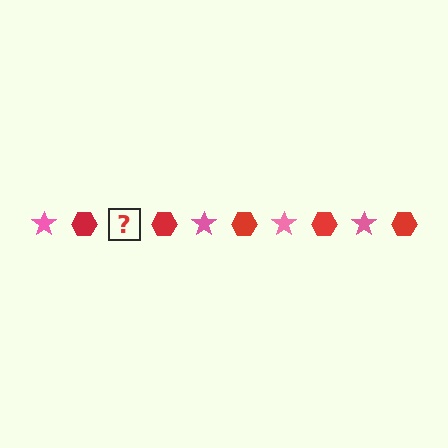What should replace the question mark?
The question mark should be replaced with a pink star.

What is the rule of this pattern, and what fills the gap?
The rule is that the pattern alternates between pink star and red hexagon. The gap should be filled with a pink star.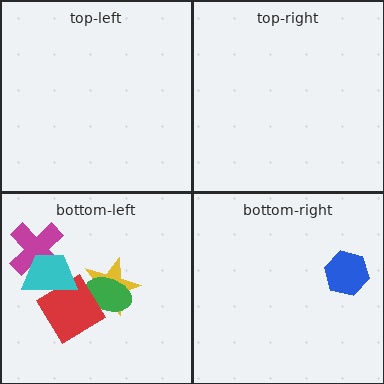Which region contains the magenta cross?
The bottom-left region.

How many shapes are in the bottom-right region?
1.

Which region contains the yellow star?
The bottom-left region.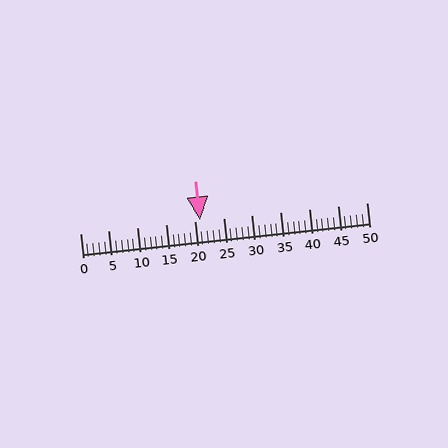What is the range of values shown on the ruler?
The ruler shows values from 0 to 50.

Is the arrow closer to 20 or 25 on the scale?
The arrow is closer to 20.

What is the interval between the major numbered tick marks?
The major tick marks are spaced 5 units apart.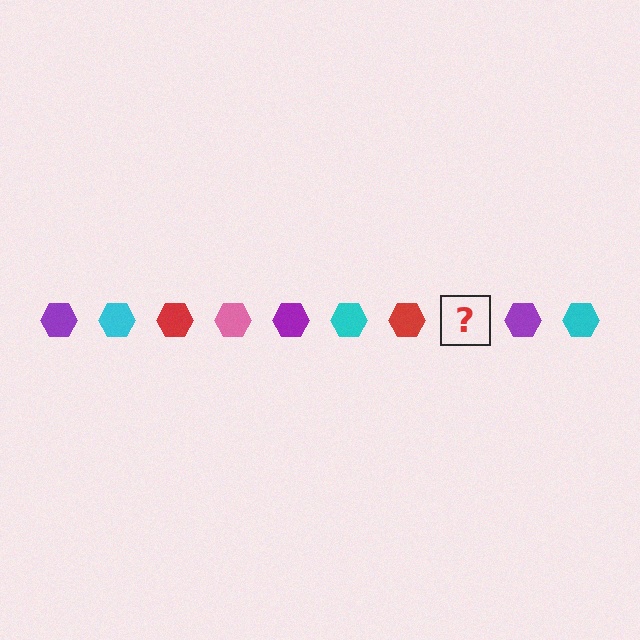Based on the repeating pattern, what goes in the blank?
The blank should be a pink hexagon.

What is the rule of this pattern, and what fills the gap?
The rule is that the pattern cycles through purple, cyan, red, pink hexagons. The gap should be filled with a pink hexagon.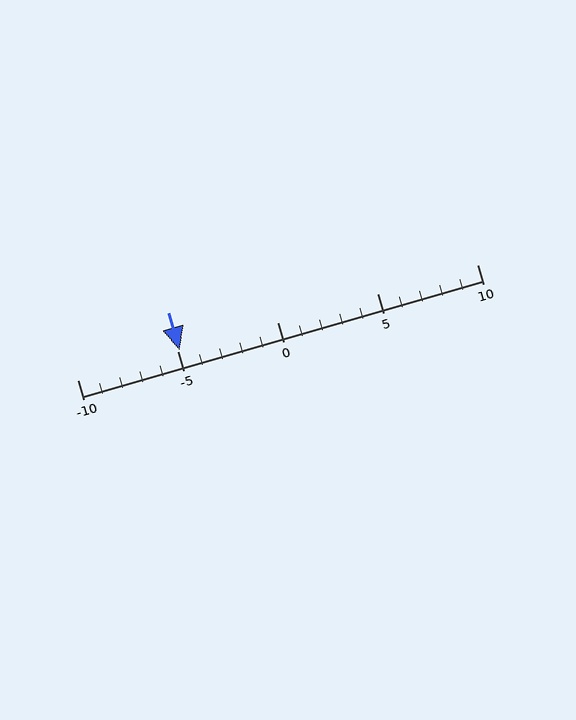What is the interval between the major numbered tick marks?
The major tick marks are spaced 5 units apart.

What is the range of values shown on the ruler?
The ruler shows values from -10 to 10.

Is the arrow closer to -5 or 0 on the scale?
The arrow is closer to -5.